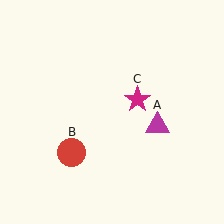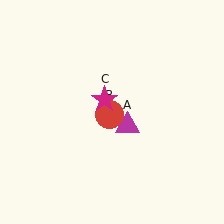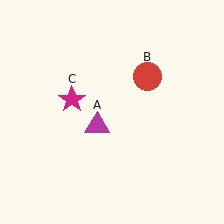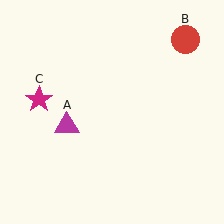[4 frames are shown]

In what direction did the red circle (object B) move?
The red circle (object B) moved up and to the right.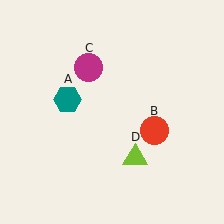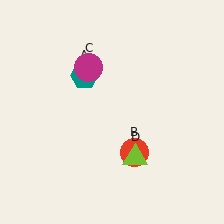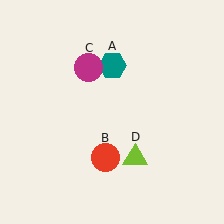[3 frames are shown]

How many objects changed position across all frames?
2 objects changed position: teal hexagon (object A), red circle (object B).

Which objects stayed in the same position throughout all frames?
Magenta circle (object C) and lime triangle (object D) remained stationary.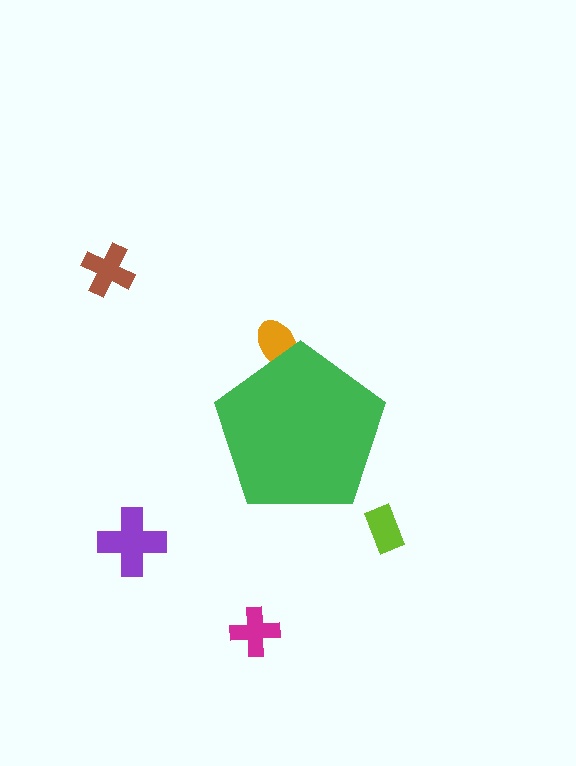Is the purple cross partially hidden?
No, the purple cross is fully visible.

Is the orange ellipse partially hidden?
Yes, the orange ellipse is partially hidden behind the green pentagon.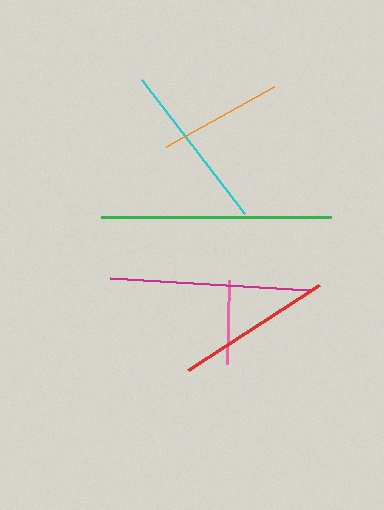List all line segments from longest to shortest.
From longest to shortest: green, magenta, cyan, red, orange, pink.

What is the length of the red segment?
The red segment is approximately 155 pixels long.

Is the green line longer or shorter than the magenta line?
The green line is longer than the magenta line.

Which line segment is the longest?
The green line is the longest at approximately 230 pixels.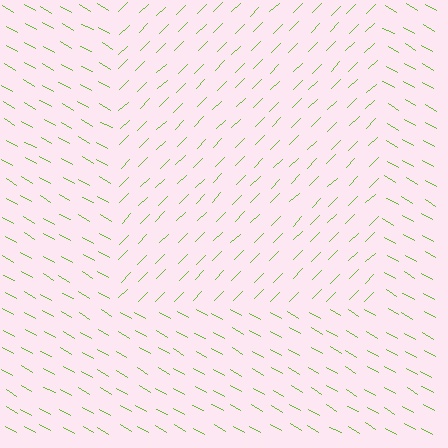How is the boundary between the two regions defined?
The boundary is defined purely by a change in line orientation (approximately 74 degrees difference). All lines are the same color and thickness.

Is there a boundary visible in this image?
Yes, there is a texture boundary formed by a change in line orientation.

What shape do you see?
I see a rectangle.